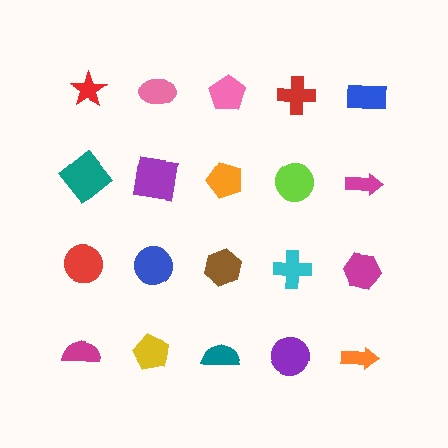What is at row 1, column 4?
A red cross.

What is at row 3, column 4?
A cyan cross.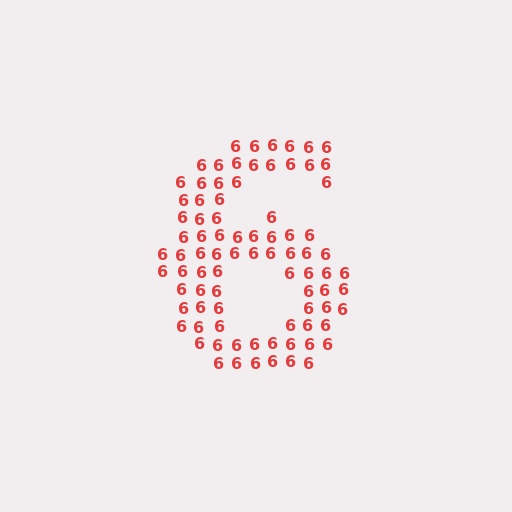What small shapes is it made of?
It is made of small digit 6's.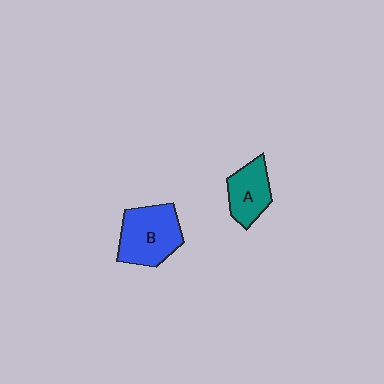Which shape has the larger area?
Shape B (blue).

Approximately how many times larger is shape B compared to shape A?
Approximately 1.5 times.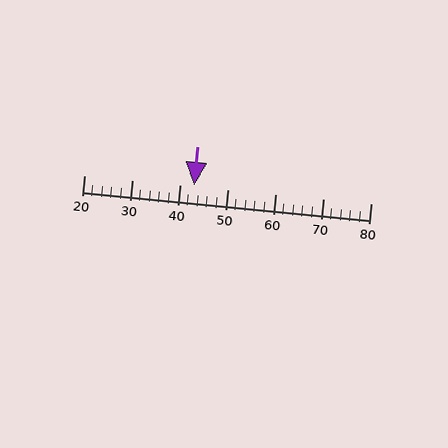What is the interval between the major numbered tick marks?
The major tick marks are spaced 10 units apart.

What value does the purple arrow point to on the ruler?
The purple arrow points to approximately 43.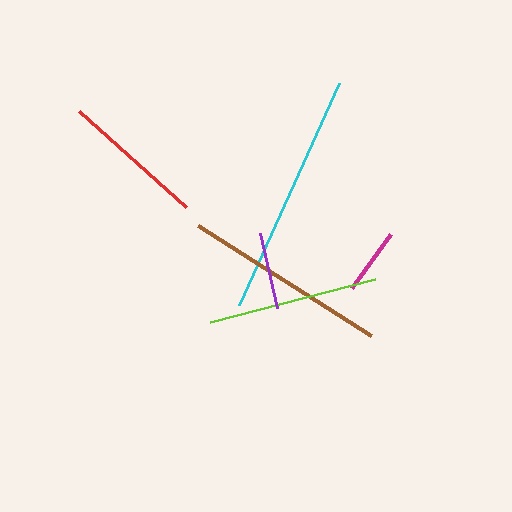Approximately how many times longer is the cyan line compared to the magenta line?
The cyan line is approximately 3.6 times the length of the magenta line.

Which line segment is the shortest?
The magenta line is the shortest at approximately 67 pixels.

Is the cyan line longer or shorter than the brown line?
The cyan line is longer than the brown line.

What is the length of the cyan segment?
The cyan segment is approximately 244 pixels long.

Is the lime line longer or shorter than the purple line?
The lime line is longer than the purple line.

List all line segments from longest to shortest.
From longest to shortest: cyan, brown, lime, red, purple, magenta.